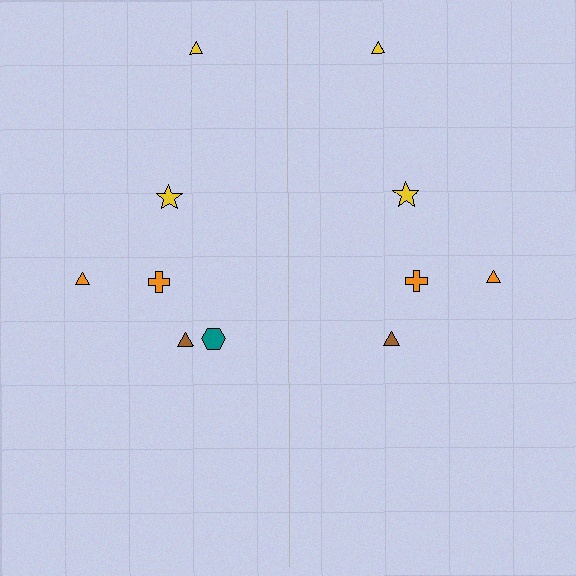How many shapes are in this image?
There are 11 shapes in this image.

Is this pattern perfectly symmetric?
No, the pattern is not perfectly symmetric. A teal hexagon is missing from the right side.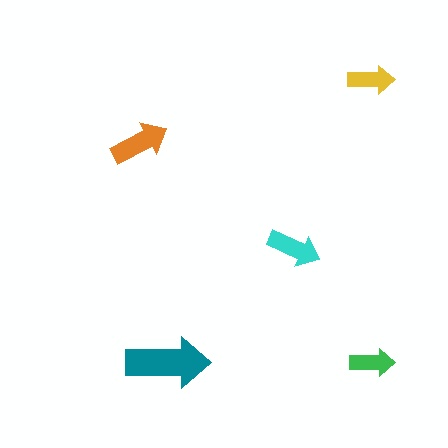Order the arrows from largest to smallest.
the teal one, the orange one, the cyan one, the yellow one, the green one.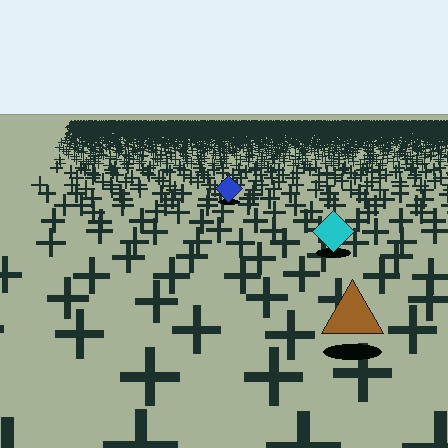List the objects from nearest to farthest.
From nearest to farthest: the brown triangle, the cyan diamond, the blue diamond.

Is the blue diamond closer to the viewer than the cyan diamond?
No. The cyan diamond is closer — you can tell from the texture gradient: the ground texture is coarser near it.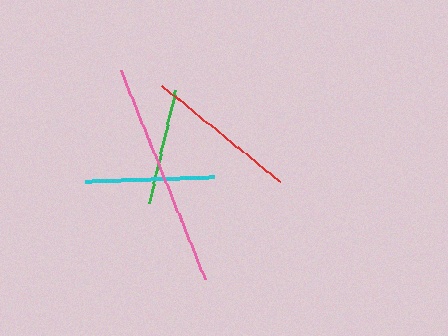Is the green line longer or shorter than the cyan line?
The cyan line is longer than the green line.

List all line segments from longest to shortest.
From longest to shortest: pink, red, cyan, green.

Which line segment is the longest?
The pink line is the longest at approximately 225 pixels.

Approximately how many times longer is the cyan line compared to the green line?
The cyan line is approximately 1.1 times the length of the green line.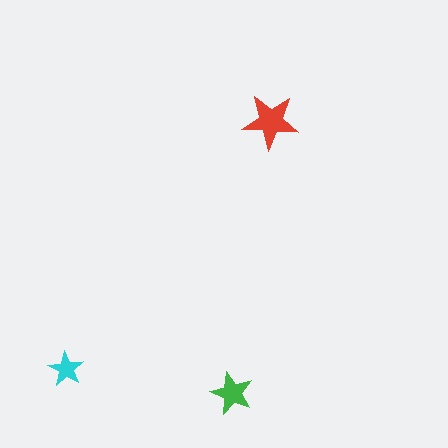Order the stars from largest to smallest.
the red one, the green one, the cyan one.